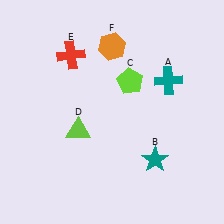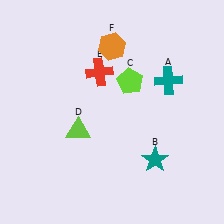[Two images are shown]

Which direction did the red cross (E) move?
The red cross (E) moved right.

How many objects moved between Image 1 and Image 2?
1 object moved between the two images.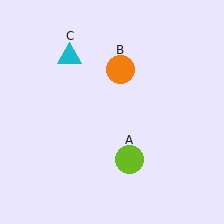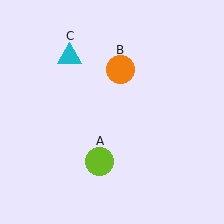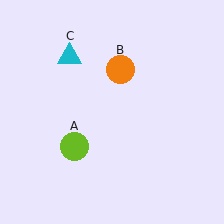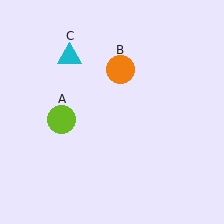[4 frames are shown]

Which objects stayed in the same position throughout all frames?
Orange circle (object B) and cyan triangle (object C) remained stationary.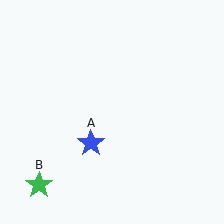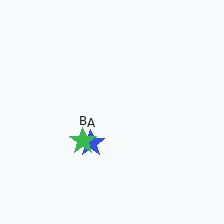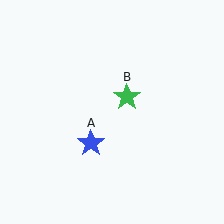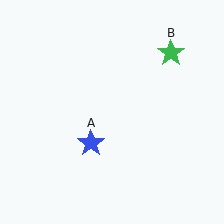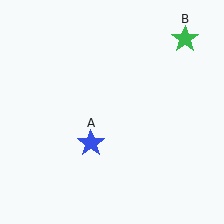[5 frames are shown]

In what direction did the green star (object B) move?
The green star (object B) moved up and to the right.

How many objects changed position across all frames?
1 object changed position: green star (object B).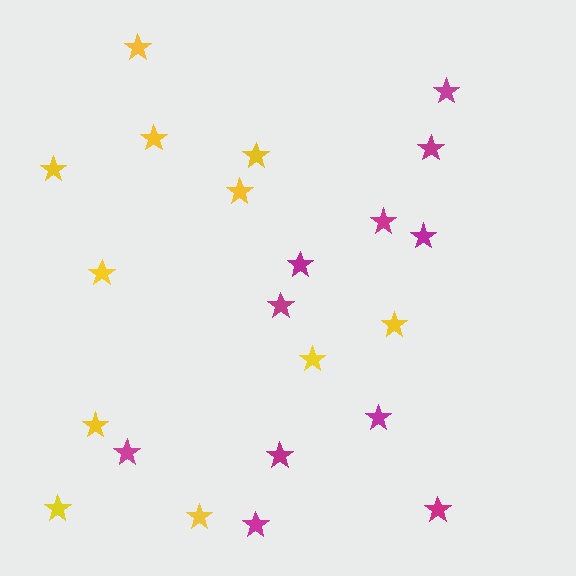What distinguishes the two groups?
There are 2 groups: one group of magenta stars (11) and one group of yellow stars (11).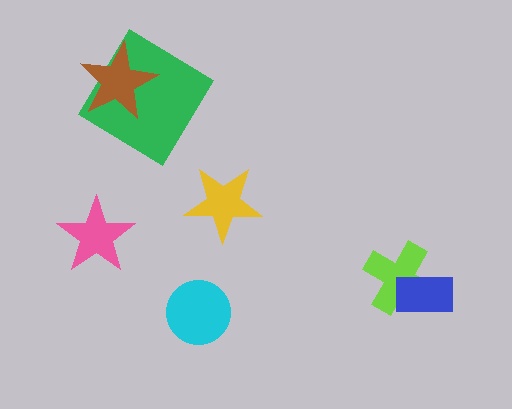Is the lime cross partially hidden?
Yes, it is partially covered by another shape.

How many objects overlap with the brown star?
1 object overlaps with the brown star.